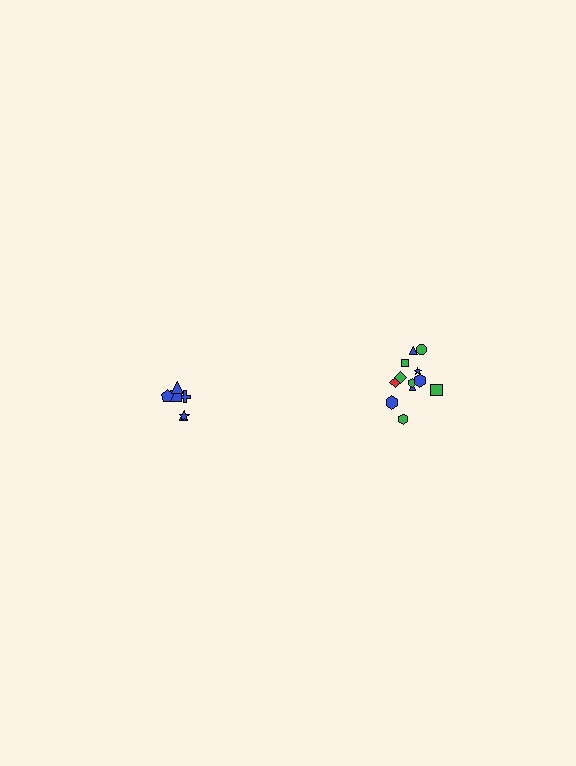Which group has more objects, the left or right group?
The right group.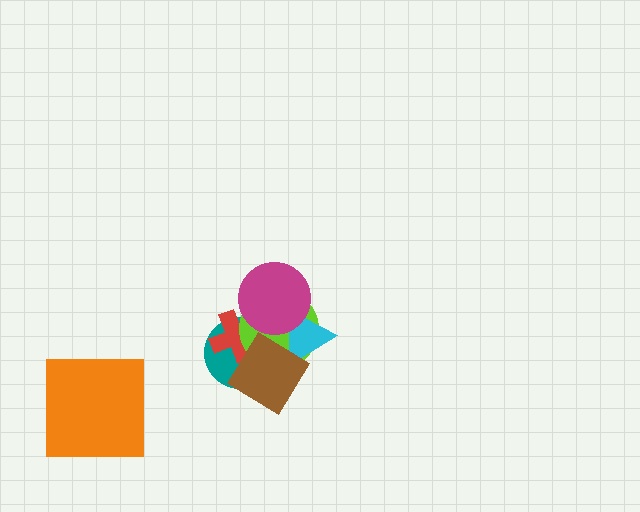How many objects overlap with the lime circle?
5 objects overlap with the lime circle.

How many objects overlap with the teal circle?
3 objects overlap with the teal circle.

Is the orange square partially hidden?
No, no other shape covers it.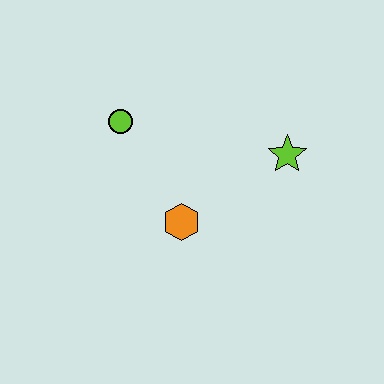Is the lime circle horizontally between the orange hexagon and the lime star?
No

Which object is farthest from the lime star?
The lime circle is farthest from the lime star.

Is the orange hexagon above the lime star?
No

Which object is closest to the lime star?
The orange hexagon is closest to the lime star.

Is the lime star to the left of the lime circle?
No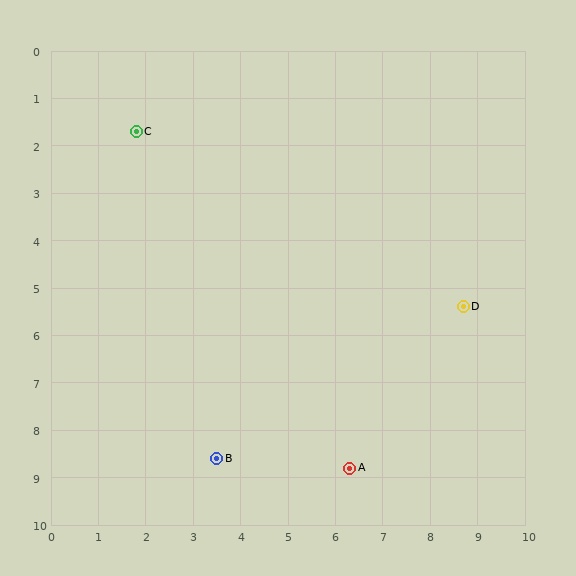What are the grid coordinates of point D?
Point D is at approximately (8.7, 5.4).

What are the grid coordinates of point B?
Point B is at approximately (3.5, 8.6).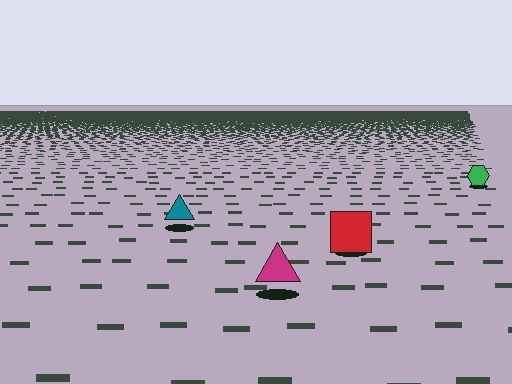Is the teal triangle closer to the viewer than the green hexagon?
Yes. The teal triangle is closer — you can tell from the texture gradient: the ground texture is coarser near it.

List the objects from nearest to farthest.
From nearest to farthest: the magenta triangle, the red square, the teal triangle, the green hexagon.